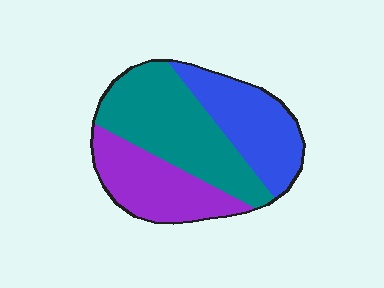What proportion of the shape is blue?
Blue covers around 30% of the shape.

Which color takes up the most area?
Teal, at roughly 40%.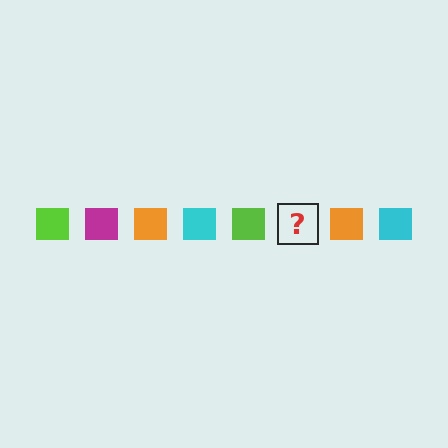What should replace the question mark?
The question mark should be replaced with a magenta square.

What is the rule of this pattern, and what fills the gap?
The rule is that the pattern cycles through lime, magenta, orange, cyan squares. The gap should be filled with a magenta square.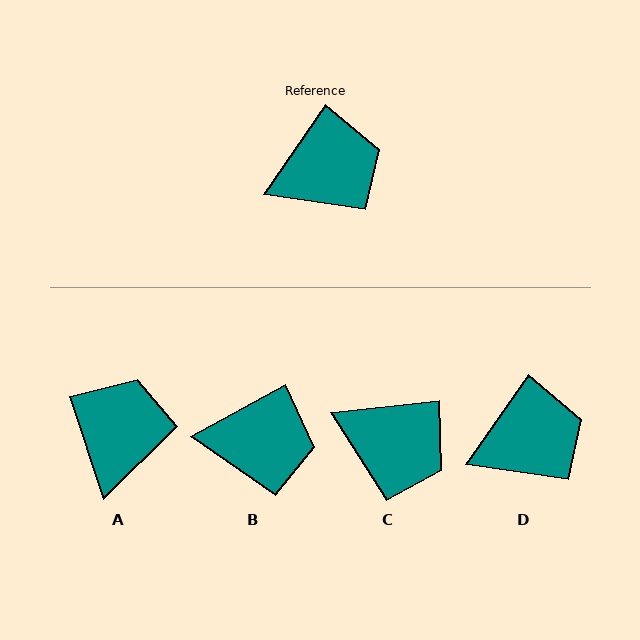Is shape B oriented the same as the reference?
No, it is off by about 26 degrees.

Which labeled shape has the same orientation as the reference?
D.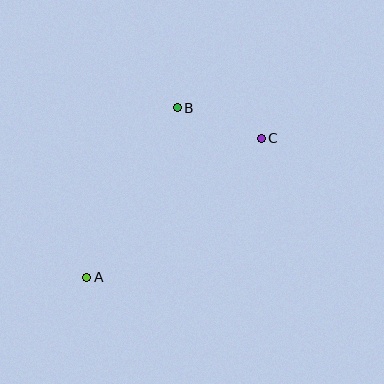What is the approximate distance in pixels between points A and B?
The distance between A and B is approximately 192 pixels.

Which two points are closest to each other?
Points B and C are closest to each other.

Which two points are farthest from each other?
Points A and C are farthest from each other.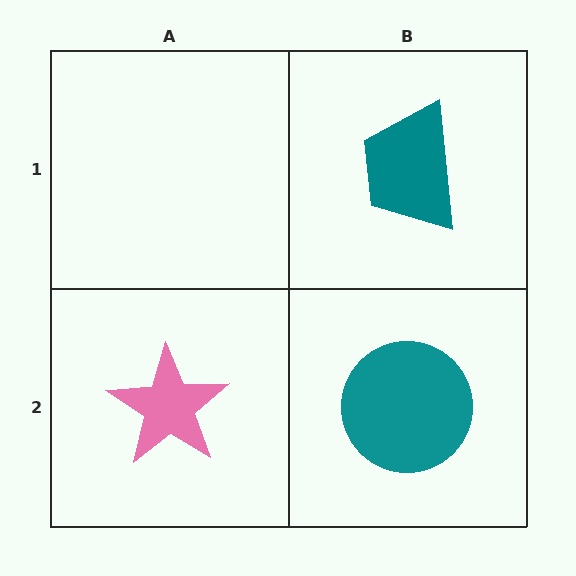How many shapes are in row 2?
2 shapes.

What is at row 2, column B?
A teal circle.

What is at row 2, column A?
A pink star.